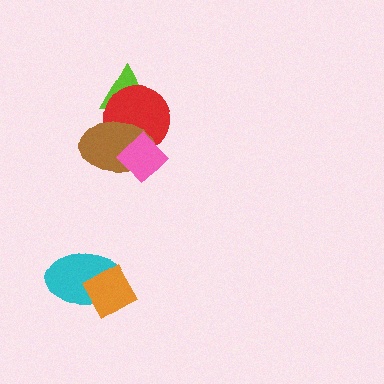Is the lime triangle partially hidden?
Yes, it is partially covered by another shape.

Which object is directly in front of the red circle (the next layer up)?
The brown ellipse is directly in front of the red circle.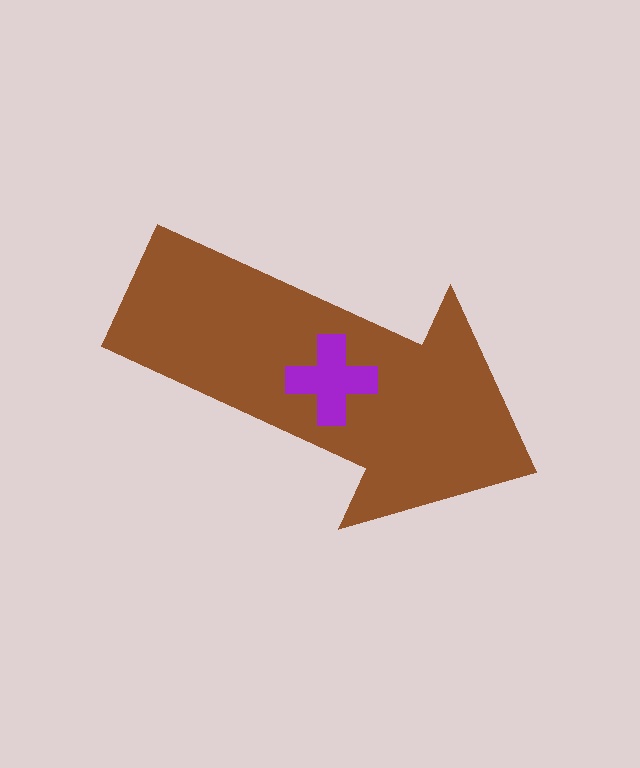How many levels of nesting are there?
2.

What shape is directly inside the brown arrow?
The purple cross.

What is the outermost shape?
The brown arrow.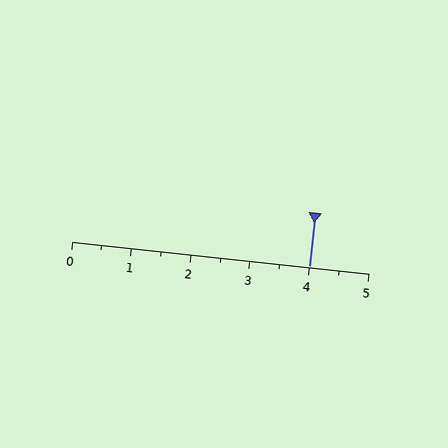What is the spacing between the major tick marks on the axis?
The major ticks are spaced 1 apart.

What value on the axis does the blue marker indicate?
The marker indicates approximately 4.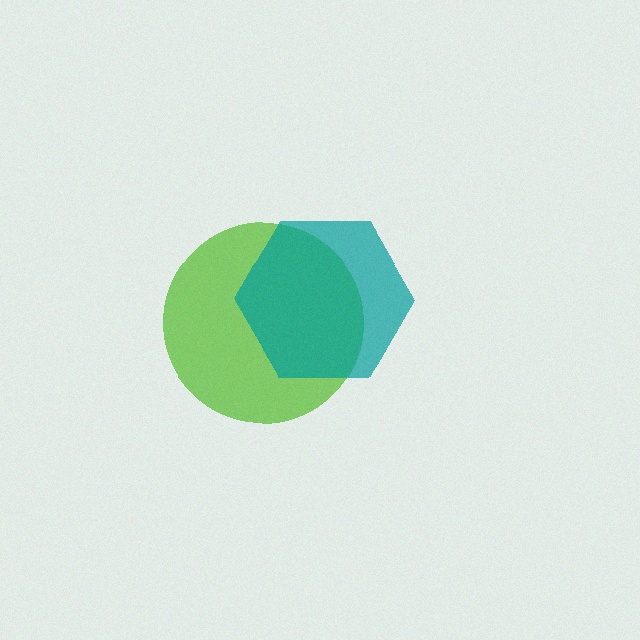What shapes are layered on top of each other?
The layered shapes are: a lime circle, a teal hexagon.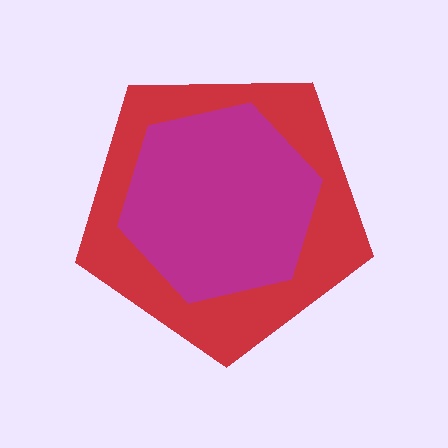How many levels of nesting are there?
2.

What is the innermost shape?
The magenta hexagon.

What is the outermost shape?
The red pentagon.